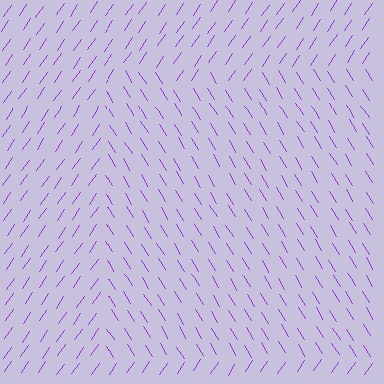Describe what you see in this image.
The image is filled with small purple line segments. A rectangle region in the image has lines oriented differently from the surrounding lines, creating a visible texture boundary.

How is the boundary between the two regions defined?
The boundary is defined purely by a change in line orientation (approximately 66 degrees difference). All lines are the same color and thickness.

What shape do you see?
I see a rectangle.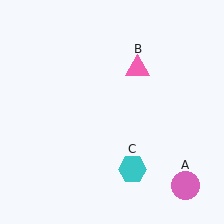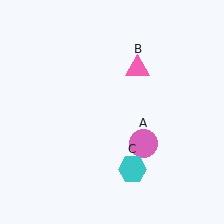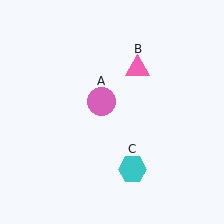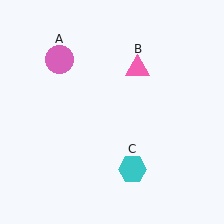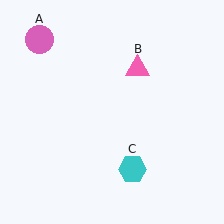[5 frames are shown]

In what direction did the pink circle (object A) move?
The pink circle (object A) moved up and to the left.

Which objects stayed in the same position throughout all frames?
Pink triangle (object B) and cyan hexagon (object C) remained stationary.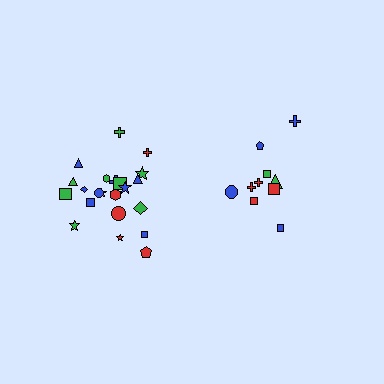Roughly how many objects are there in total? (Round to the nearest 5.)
Roughly 30 objects in total.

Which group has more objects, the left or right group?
The left group.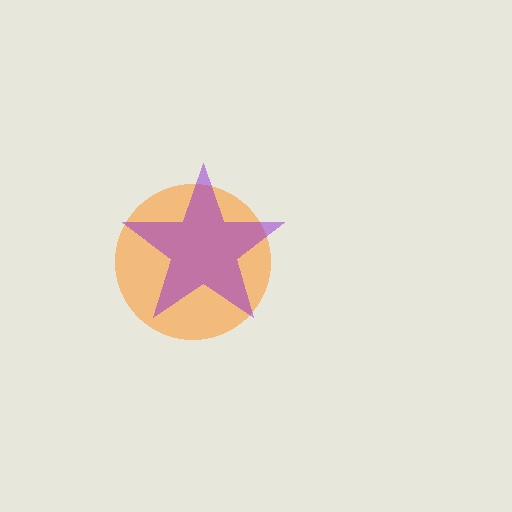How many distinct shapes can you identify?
There are 2 distinct shapes: an orange circle, a purple star.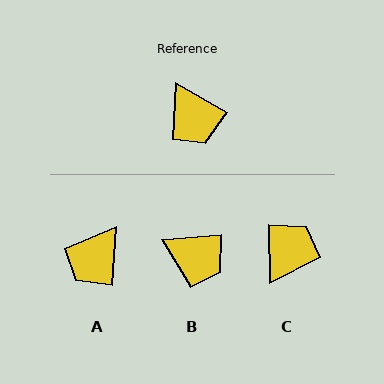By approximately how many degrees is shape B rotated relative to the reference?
Approximately 34 degrees counter-clockwise.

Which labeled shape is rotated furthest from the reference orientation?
C, about 121 degrees away.